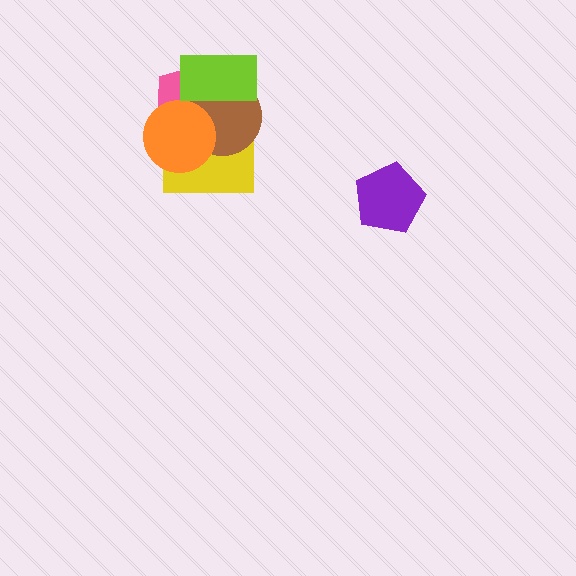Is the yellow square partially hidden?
Yes, it is partially covered by another shape.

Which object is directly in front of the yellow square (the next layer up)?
The pink pentagon is directly in front of the yellow square.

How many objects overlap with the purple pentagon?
0 objects overlap with the purple pentagon.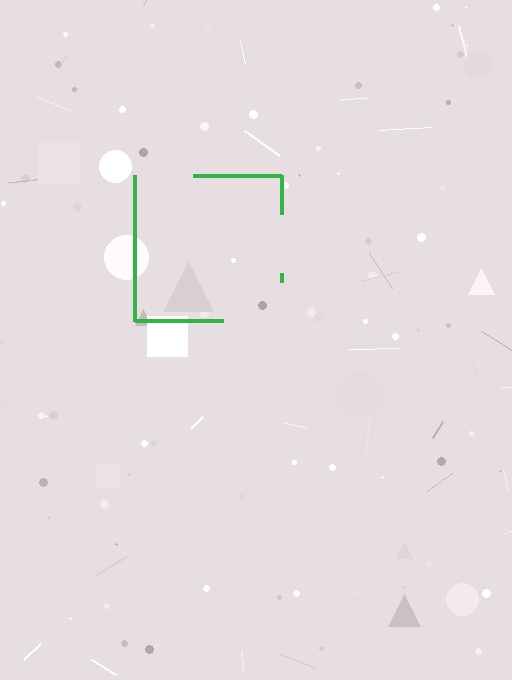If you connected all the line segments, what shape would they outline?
They would outline a square.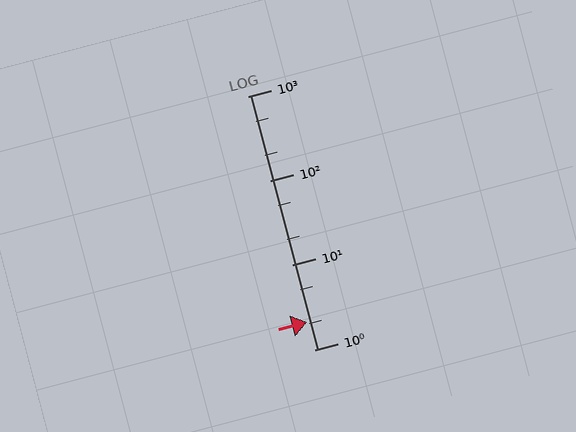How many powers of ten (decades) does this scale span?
The scale spans 3 decades, from 1 to 1000.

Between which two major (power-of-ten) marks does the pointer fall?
The pointer is between 1 and 10.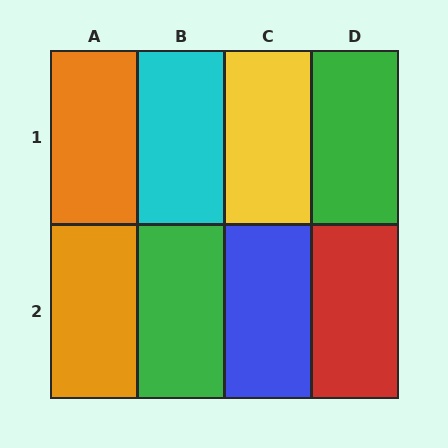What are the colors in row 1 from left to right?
Orange, cyan, yellow, green.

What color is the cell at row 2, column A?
Orange.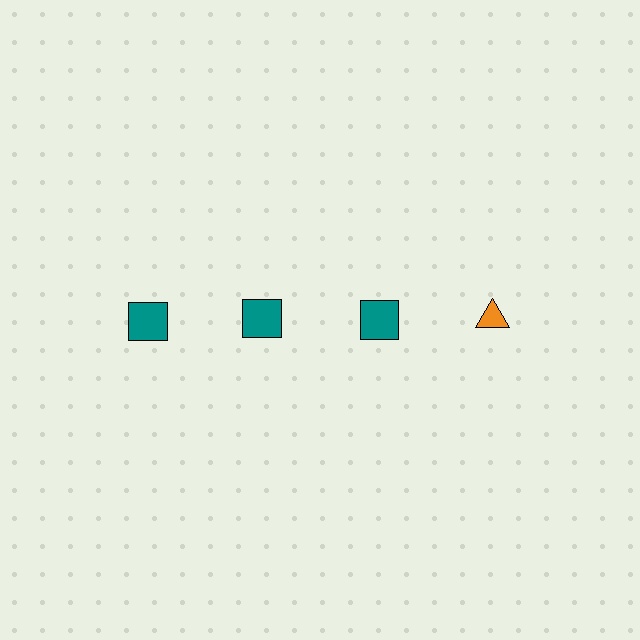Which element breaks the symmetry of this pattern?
The orange triangle in the top row, second from right column breaks the symmetry. All other shapes are teal squares.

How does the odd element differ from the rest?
It differs in both color (orange instead of teal) and shape (triangle instead of square).